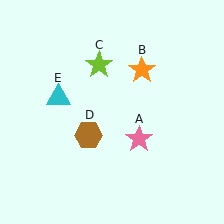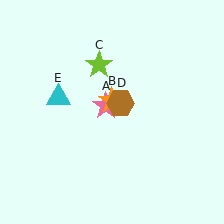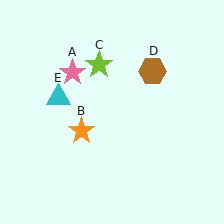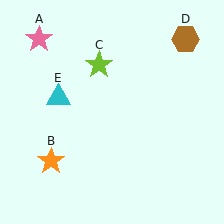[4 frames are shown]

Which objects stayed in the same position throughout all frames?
Lime star (object C) and cyan triangle (object E) remained stationary.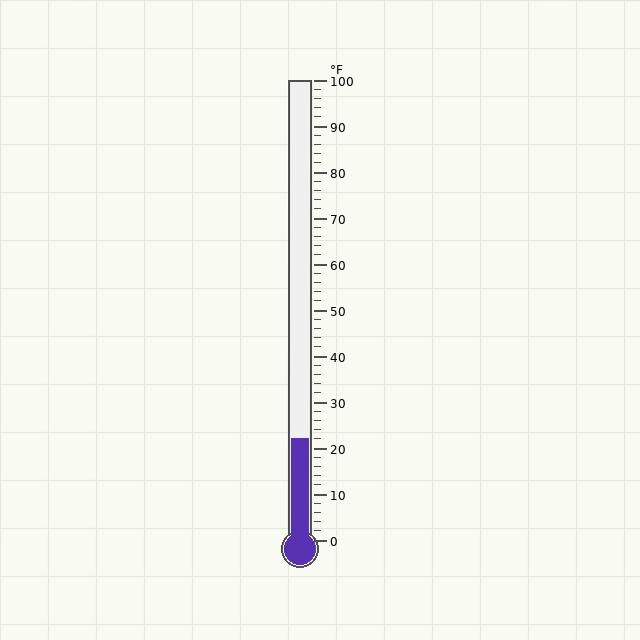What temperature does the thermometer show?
The thermometer shows approximately 22°F.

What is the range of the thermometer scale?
The thermometer scale ranges from 0°F to 100°F.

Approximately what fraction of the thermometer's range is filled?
The thermometer is filled to approximately 20% of its range.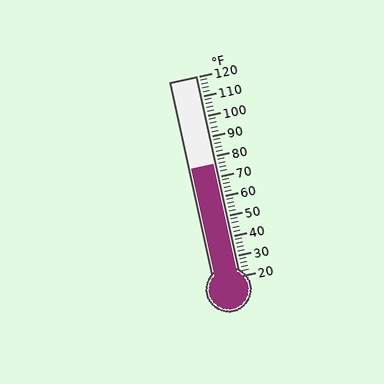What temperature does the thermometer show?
The thermometer shows approximately 76°F.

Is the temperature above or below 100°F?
The temperature is below 100°F.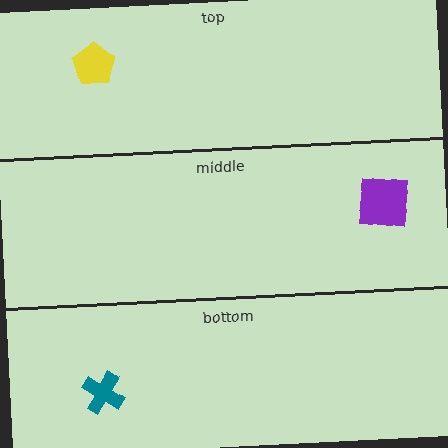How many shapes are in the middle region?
1.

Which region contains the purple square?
The middle region.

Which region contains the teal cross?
The bottom region.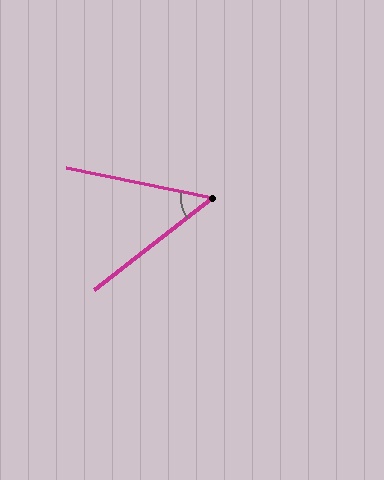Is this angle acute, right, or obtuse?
It is acute.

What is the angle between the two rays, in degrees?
Approximately 49 degrees.